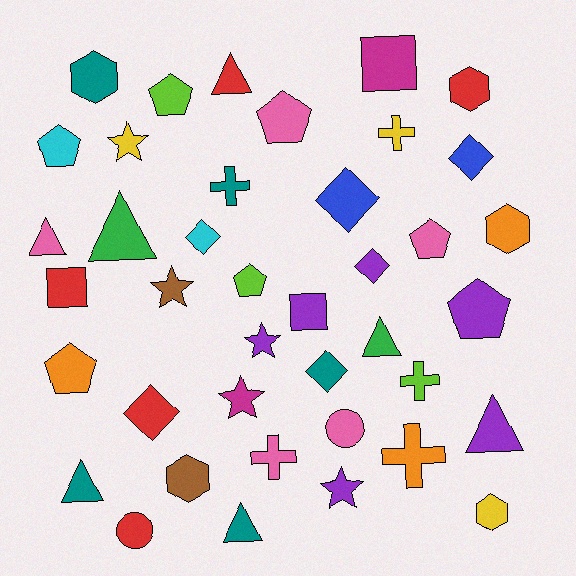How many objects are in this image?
There are 40 objects.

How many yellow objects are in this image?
There are 3 yellow objects.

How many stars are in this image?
There are 5 stars.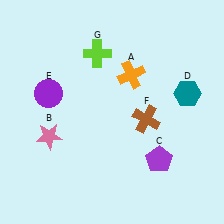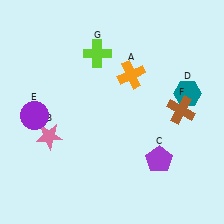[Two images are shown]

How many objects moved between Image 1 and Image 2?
2 objects moved between the two images.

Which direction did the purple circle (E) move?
The purple circle (E) moved down.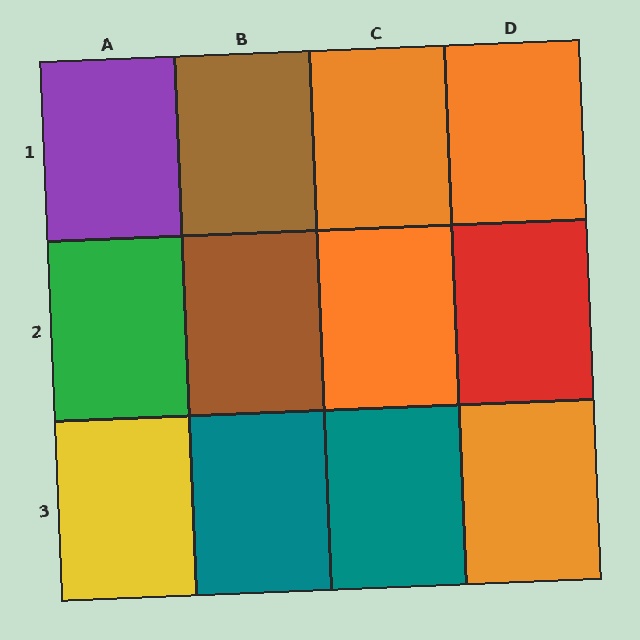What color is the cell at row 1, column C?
Orange.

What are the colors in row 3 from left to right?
Yellow, teal, teal, orange.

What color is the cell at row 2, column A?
Green.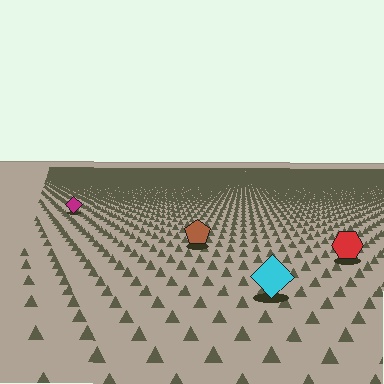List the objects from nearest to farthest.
From nearest to farthest: the cyan diamond, the red hexagon, the brown pentagon, the magenta diamond.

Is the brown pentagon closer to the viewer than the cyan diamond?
No. The cyan diamond is closer — you can tell from the texture gradient: the ground texture is coarser near it.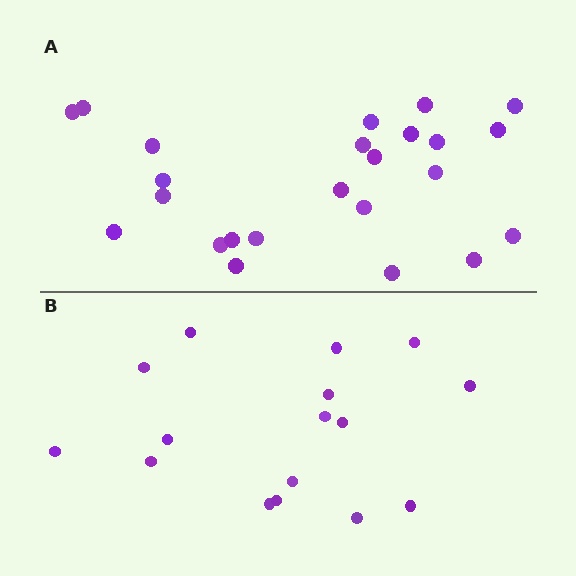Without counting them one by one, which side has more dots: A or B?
Region A (the top region) has more dots.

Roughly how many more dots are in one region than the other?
Region A has roughly 8 or so more dots than region B.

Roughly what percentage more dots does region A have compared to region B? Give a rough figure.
About 50% more.